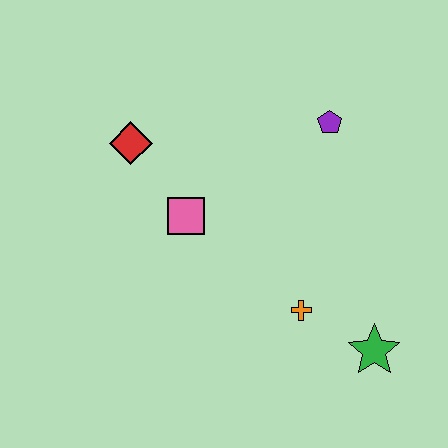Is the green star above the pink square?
No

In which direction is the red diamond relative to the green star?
The red diamond is to the left of the green star.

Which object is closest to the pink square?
The red diamond is closest to the pink square.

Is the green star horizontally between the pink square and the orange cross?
No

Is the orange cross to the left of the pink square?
No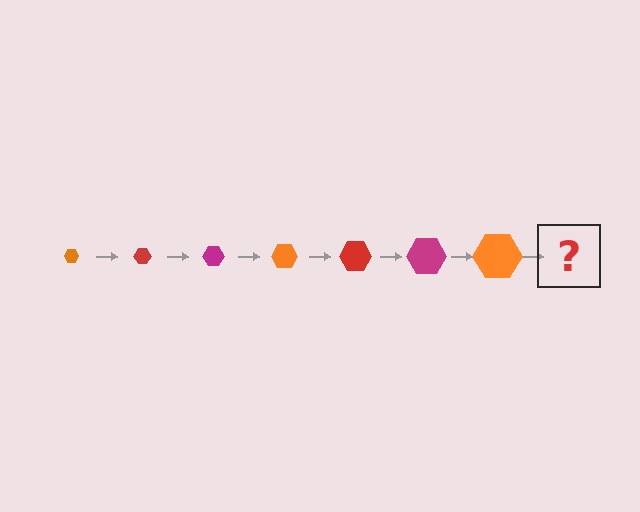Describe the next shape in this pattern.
It should be a red hexagon, larger than the previous one.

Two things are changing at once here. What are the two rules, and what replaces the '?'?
The two rules are that the hexagon grows larger each step and the color cycles through orange, red, and magenta. The '?' should be a red hexagon, larger than the previous one.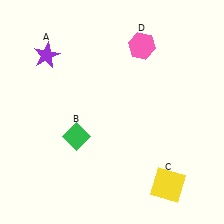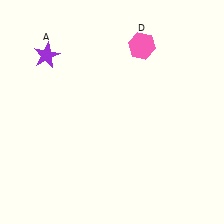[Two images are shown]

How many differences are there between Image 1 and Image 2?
There are 2 differences between the two images.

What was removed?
The yellow square (C), the green diamond (B) were removed in Image 2.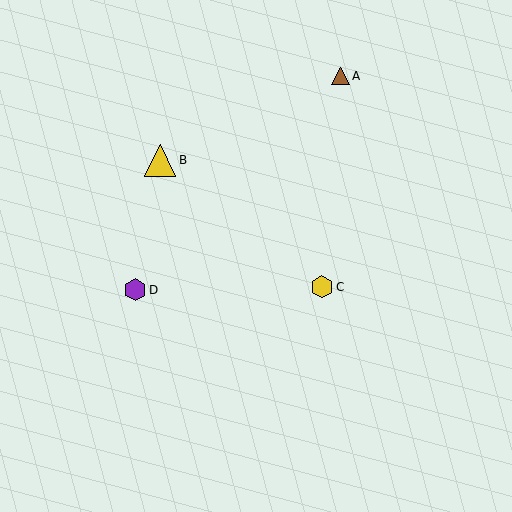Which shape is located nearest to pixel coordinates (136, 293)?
The purple hexagon (labeled D) at (135, 290) is nearest to that location.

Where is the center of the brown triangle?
The center of the brown triangle is at (340, 76).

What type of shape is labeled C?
Shape C is a yellow hexagon.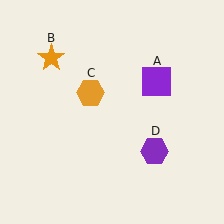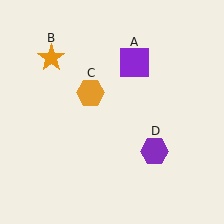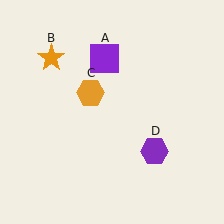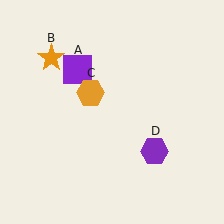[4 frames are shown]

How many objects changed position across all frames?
1 object changed position: purple square (object A).